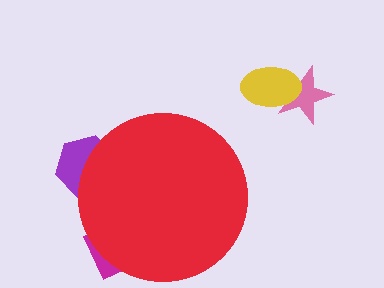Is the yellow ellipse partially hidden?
No, the yellow ellipse is fully visible.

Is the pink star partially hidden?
No, the pink star is fully visible.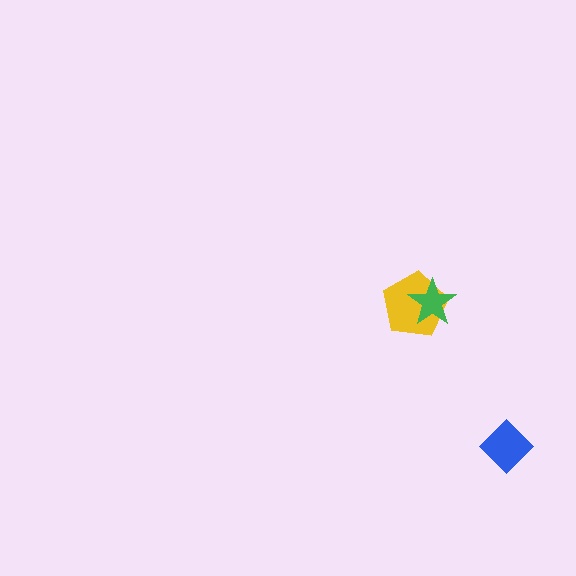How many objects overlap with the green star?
1 object overlaps with the green star.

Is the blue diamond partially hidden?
No, no other shape covers it.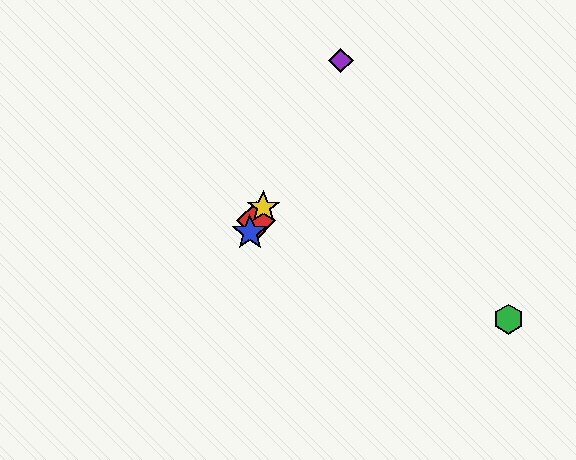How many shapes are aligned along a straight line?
4 shapes (the red diamond, the blue star, the yellow star, the purple diamond) are aligned along a straight line.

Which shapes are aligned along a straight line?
The red diamond, the blue star, the yellow star, the purple diamond are aligned along a straight line.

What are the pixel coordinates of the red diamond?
The red diamond is at (256, 221).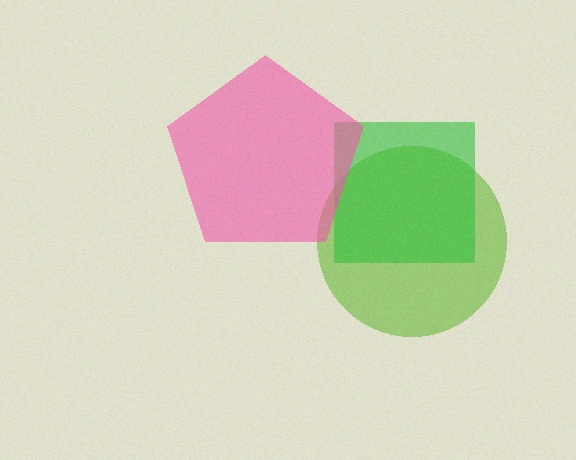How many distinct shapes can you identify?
There are 3 distinct shapes: a lime circle, a green square, a pink pentagon.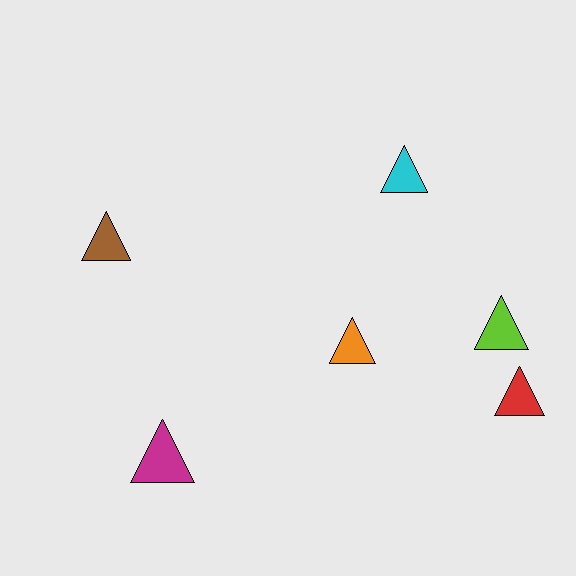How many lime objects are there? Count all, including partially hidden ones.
There is 1 lime object.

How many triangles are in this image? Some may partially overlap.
There are 6 triangles.